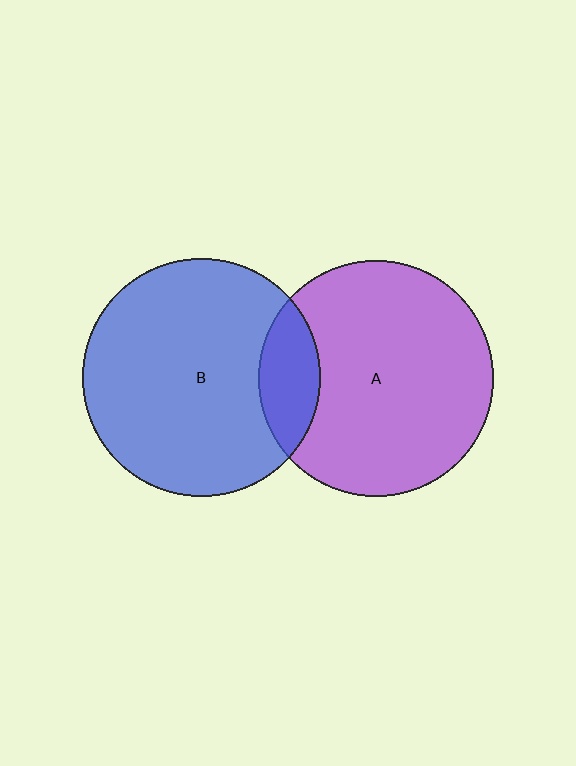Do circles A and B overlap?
Yes.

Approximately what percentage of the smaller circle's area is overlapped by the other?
Approximately 15%.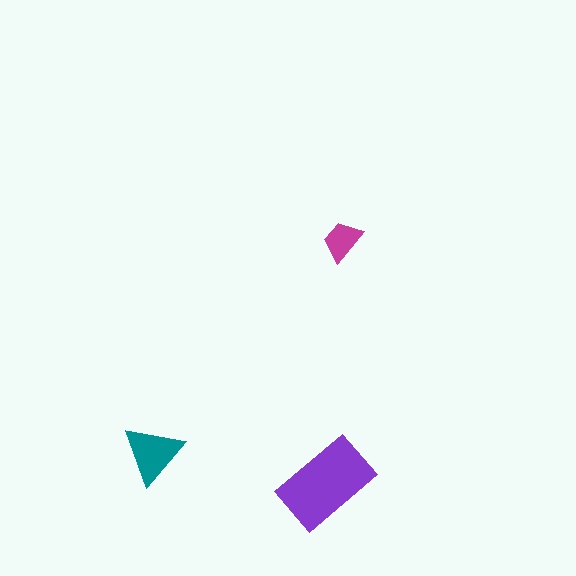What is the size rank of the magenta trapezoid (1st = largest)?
3rd.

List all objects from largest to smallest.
The purple rectangle, the teal triangle, the magenta trapezoid.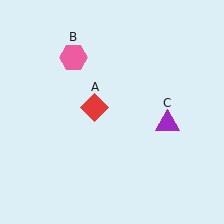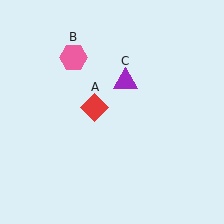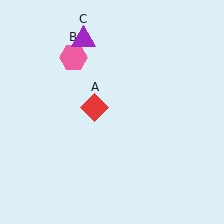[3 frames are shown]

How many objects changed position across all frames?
1 object changed position: purple triangle (object C).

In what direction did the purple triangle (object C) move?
The purple triangle (object C) moved up and to the left.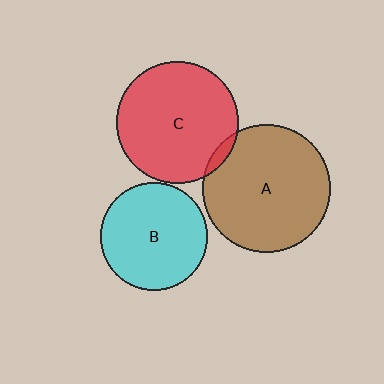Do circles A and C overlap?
Yes.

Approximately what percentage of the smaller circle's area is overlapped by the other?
Approximately 5%.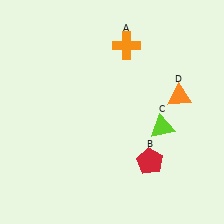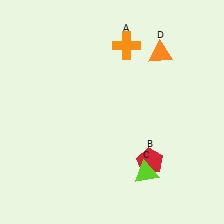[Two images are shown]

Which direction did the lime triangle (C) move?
The lime triangle (C) moved down.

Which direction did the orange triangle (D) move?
The orange triangle (D) moved up.